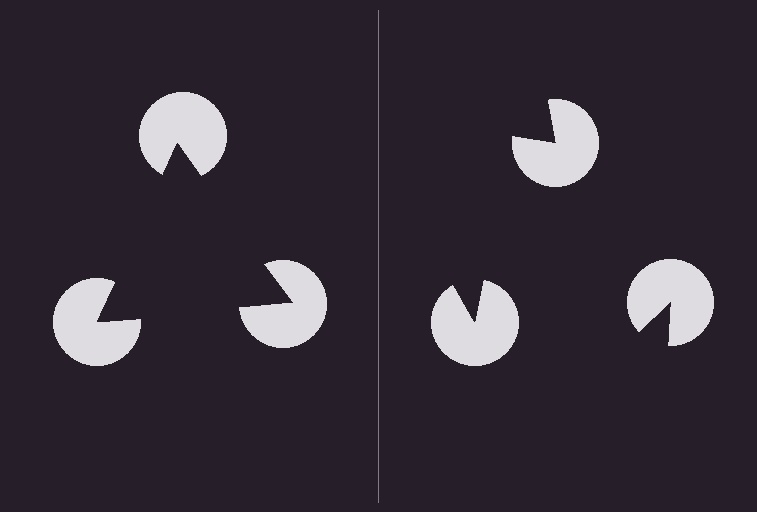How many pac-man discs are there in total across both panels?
6 — 3 on each side.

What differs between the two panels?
The pac-man discs are positioned identically on both sides; only the wedge orientations differ. On the left they align to a triangle; on the right they are misaligned.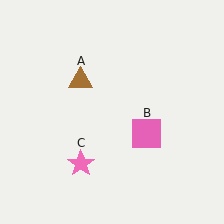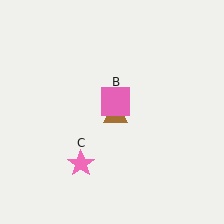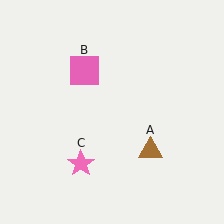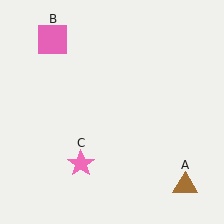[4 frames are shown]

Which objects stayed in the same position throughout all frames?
Pink star (object C) remained stationary.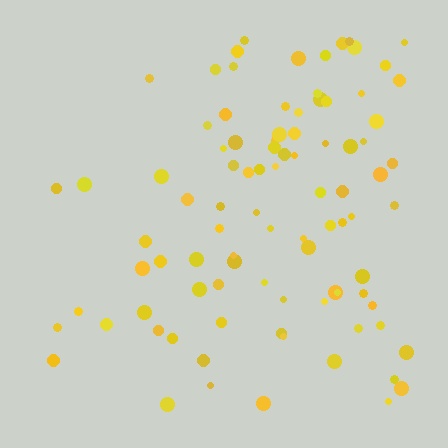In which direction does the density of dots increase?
From left to right, with the right side densest.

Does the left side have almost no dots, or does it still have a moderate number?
Still a moderate number, just noticeably fewer than the right.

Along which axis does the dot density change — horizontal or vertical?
Horizontal.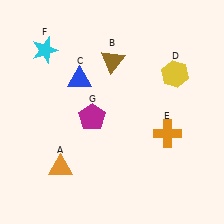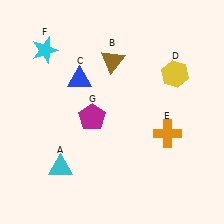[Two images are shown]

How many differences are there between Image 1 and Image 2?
There is 1 difference between the two images.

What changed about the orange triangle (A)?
In Image 1, A is orange. In Image 2, it changed to cyan.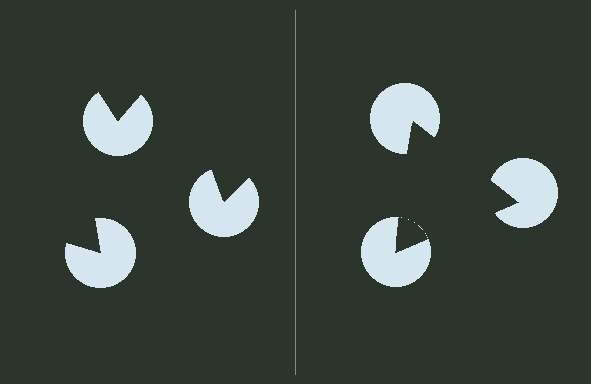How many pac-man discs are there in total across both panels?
6 — 3 on each side.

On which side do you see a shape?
An illusory triangle appears on the right side. On the left side the wedge cuts are rotated, so no coherent shape forms.